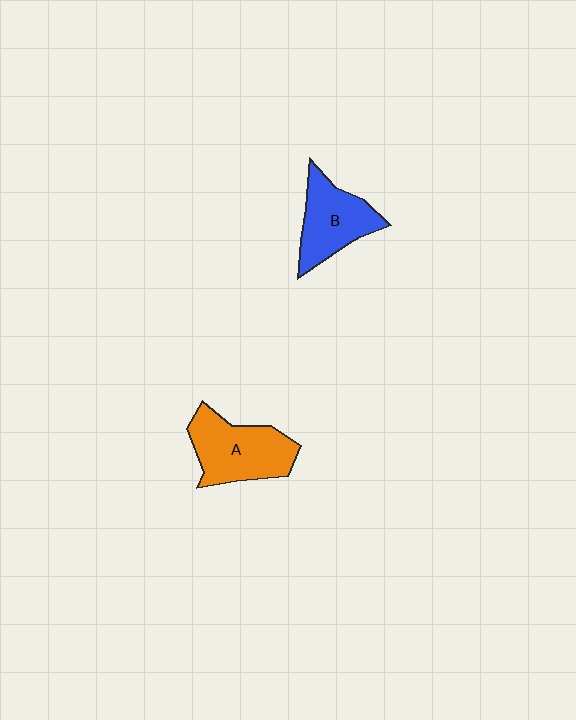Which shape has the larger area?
Shape A (orange).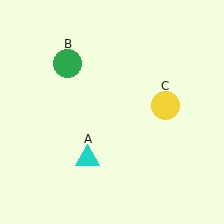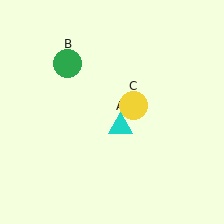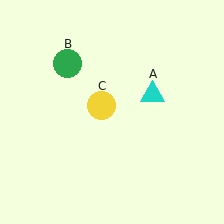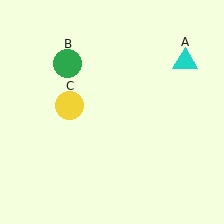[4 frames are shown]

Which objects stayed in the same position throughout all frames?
Green circle (object B) remained stationary.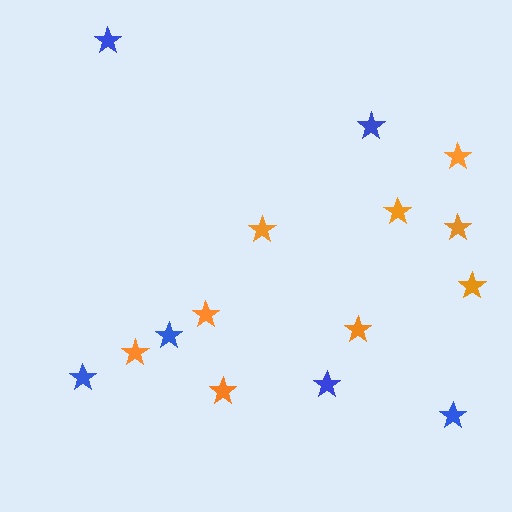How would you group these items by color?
There are 2 groups: one group of blue stars (6) and one group of orange stars (9).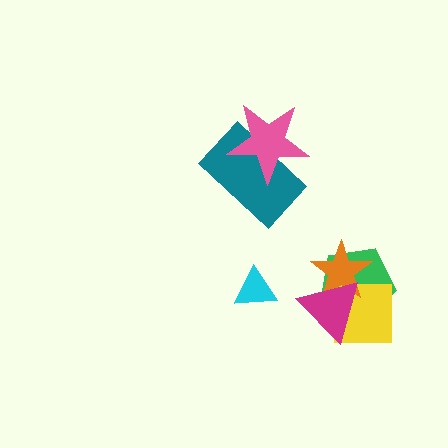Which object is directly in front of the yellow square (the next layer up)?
The orange star is directly in front of the yellow square.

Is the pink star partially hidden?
No, no other shape covers it.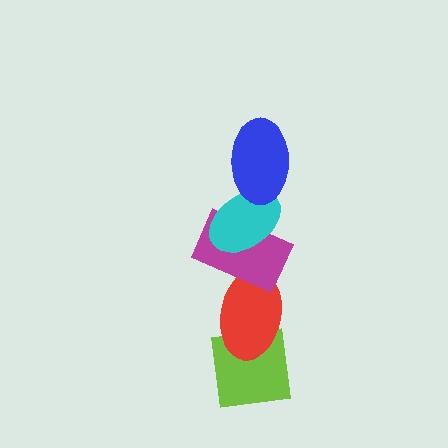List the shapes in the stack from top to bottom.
From top to bottom: the blue ellipse, the cyan ellipse, the magenta rectangle, the red ellipse, the lime square.